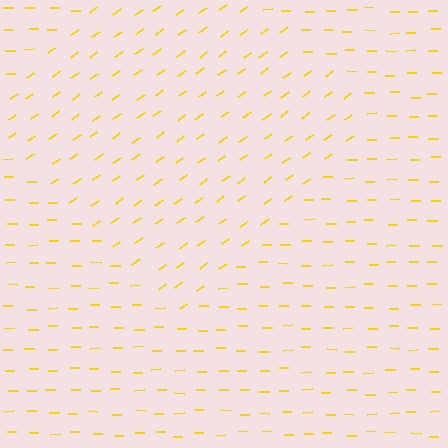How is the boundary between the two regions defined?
The boundary is defined purely by a change in line orientation (approximately 34 degrees difference). All lines are the same color and thickness.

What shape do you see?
I see a diamond.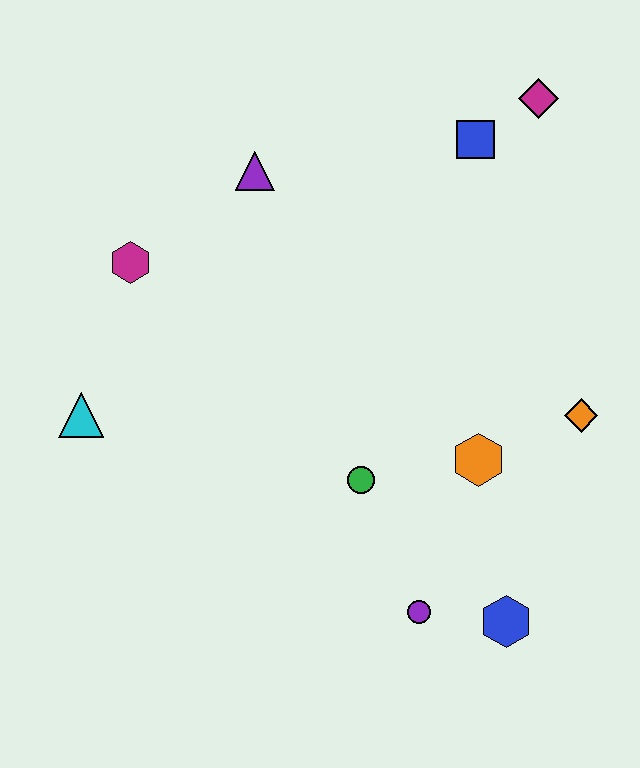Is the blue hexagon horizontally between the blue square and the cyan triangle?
No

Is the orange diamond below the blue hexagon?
No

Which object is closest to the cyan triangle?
The magenta hexagon is closest to the cyan triangle.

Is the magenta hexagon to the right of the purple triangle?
No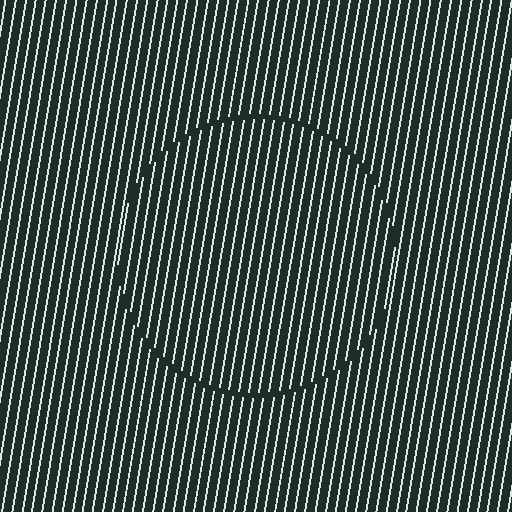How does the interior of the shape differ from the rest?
The interior of the shape contains the same grating, shifted by half a period — the contour is defined by the phase discontinuity where line-ends from the inner and outer gratings abut.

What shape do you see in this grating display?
An illusory circle. The interior of the shape contains the same grating, shifted by half a period — the contour is defined by the phase discontinuity where line-ends from the inner and outer gratings abut.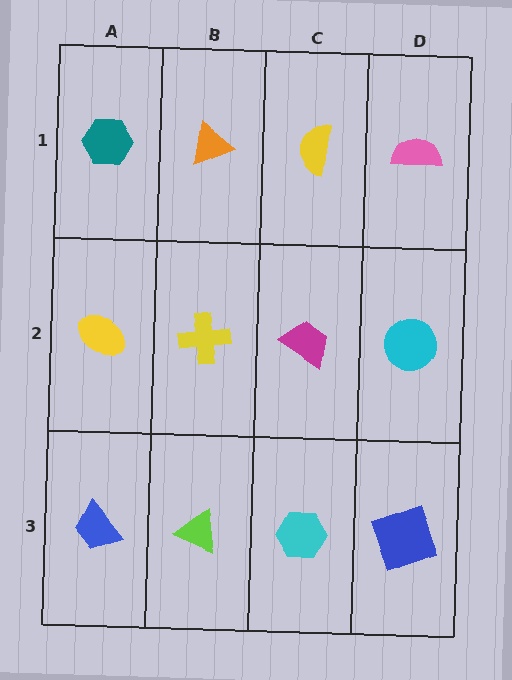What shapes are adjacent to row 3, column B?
A yellow cross (row 2, column B), a blue trapezoid (row 3, column A), a cyan hexagon (row 3, column C).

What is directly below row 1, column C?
A magenta trapezoid.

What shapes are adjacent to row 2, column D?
A pink semicircle (row 1, column D), a blue square (row 3, column D), a magenta trapezoid (row 2, column C).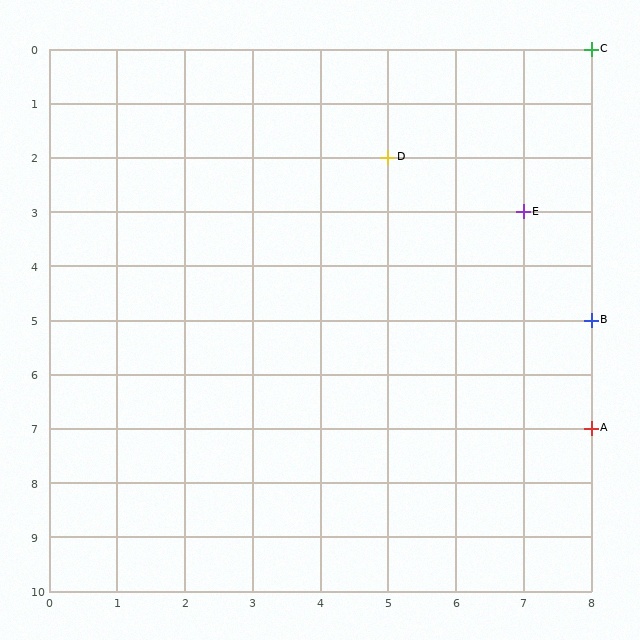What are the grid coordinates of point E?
Point E is at grid coordinates (7, 3).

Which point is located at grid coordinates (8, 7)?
Point A is at (8, 7).